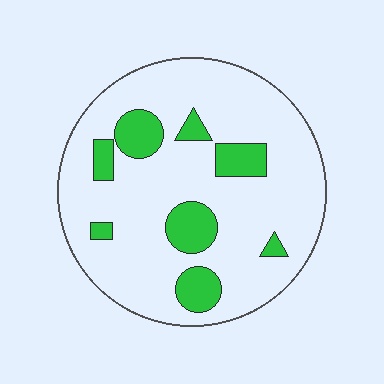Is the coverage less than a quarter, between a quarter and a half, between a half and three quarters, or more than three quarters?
Less than a quarter.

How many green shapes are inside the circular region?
8.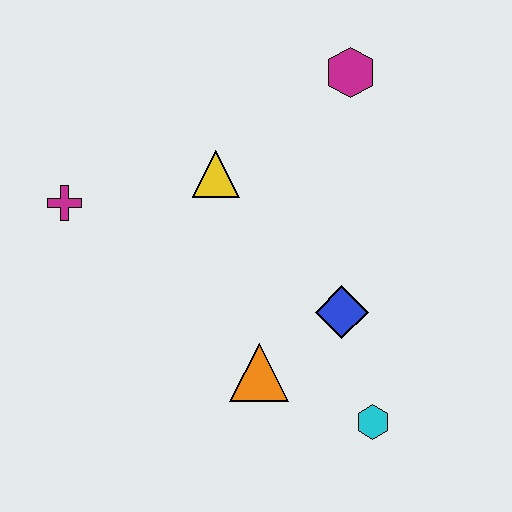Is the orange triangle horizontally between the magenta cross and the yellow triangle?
No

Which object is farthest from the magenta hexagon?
The cyan hexagon is farthest from the magenta hexagon.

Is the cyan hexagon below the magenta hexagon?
Yes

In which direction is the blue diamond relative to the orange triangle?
The blue diamond is to the right of the orange triangle.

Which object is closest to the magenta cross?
The yellow triangle is closest to the magenta cross.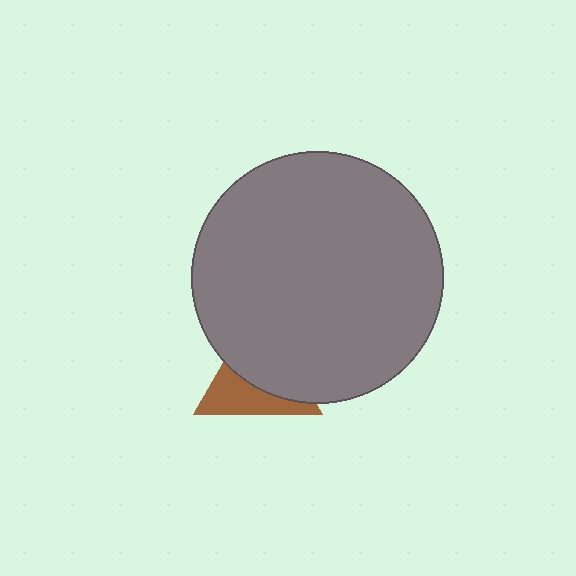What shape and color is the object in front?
The object in front is a gray circle.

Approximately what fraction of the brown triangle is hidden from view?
Roughly 57% of the brown triangle is hidden behind the gray circle.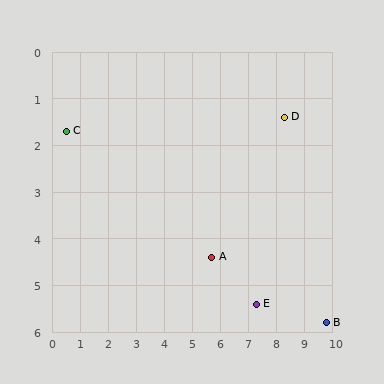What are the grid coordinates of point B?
Point B is at approximately (9.8, 5.8).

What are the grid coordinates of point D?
Point D is at approximately (8.3, 1.4).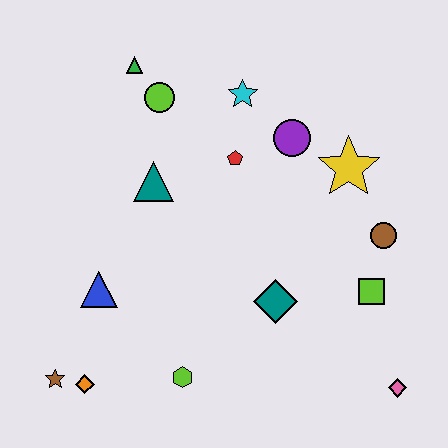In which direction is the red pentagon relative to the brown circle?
The red pentagon is to the left of the brown circle.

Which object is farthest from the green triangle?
The pink diamond is farthest from the green triangle.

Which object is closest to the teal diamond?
The lime square is closest to the teal diamond.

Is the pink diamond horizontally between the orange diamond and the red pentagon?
No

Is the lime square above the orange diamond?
Yes